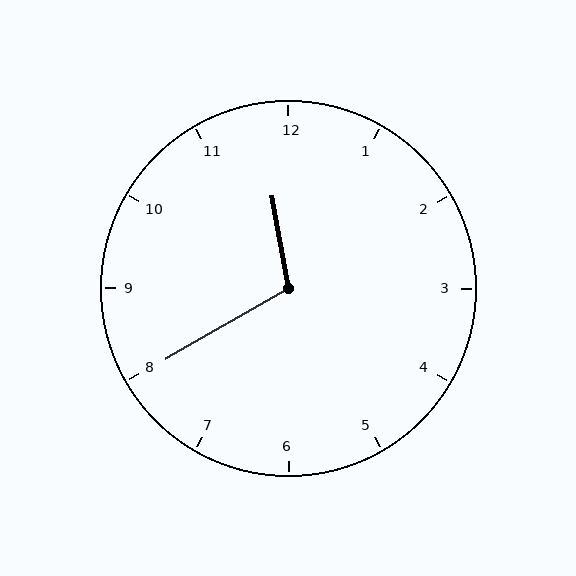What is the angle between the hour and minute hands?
Approximately 110 degrees.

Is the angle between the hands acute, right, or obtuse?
It is obtuse.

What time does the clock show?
11:40.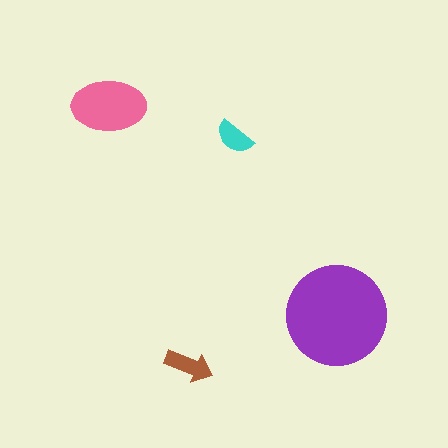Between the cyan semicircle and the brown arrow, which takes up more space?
The brown arrow.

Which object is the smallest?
The cyan semicircle.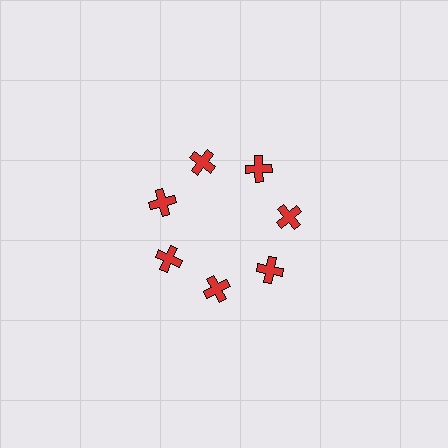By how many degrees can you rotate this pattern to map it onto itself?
The pattern maps onto itself every 51 degrees of rotation.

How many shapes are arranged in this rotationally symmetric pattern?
There are 7 shapes, arranged in 7 groups of 1.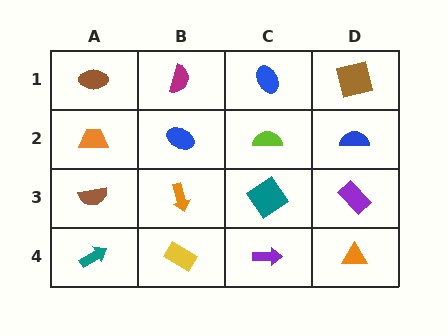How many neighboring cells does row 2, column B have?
4.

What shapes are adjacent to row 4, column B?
An orange arrow (row 3, column B), a teal arrow (row 4, column A), a purple arrow (row 4, column C).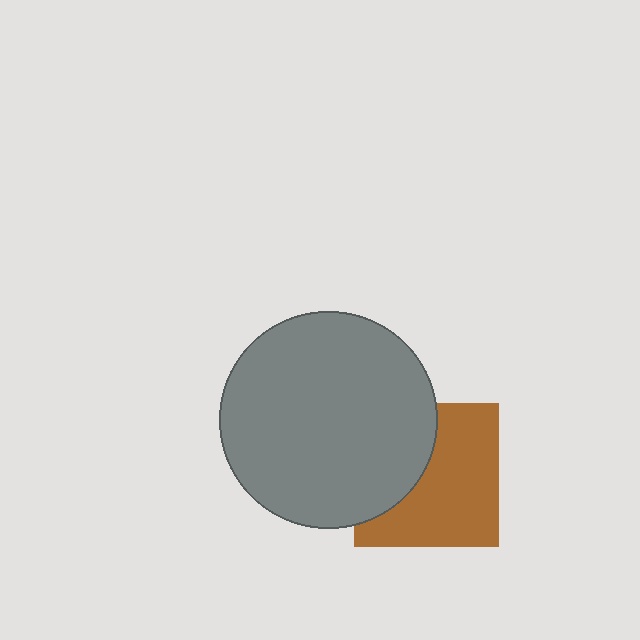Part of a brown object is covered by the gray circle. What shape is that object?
It is a square.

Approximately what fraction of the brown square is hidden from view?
Roughly 38% of the brown square is hidden behind the gray circle.